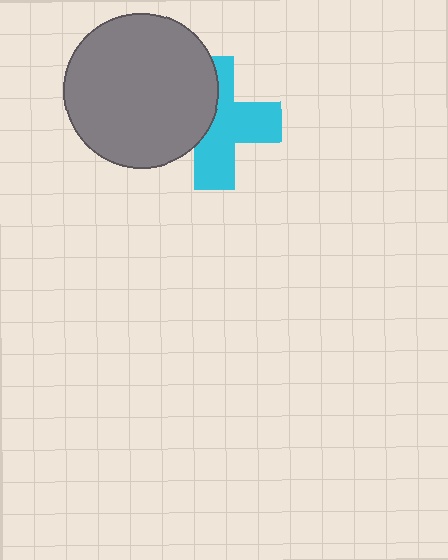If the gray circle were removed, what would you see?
You would see the complete cyan cross.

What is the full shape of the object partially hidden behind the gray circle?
The partially hidden object is a cyan cross.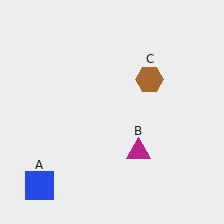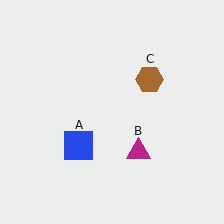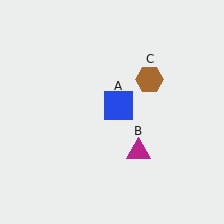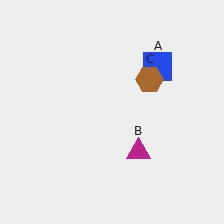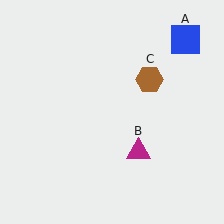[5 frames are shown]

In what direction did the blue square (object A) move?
The blue square (object A) moved up and to the right.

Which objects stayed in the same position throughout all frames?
Magenta triangle (object B) and brown hexagon (object C) remained stationary.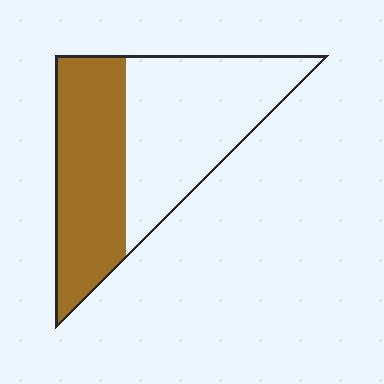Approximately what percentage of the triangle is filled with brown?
Approximately 45%.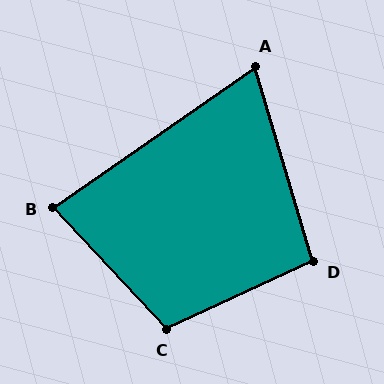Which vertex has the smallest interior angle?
A, at approximately 72 degrees.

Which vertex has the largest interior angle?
C, at approximately 108 degrees.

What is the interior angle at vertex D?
Approximately 98 degrees (obtuse).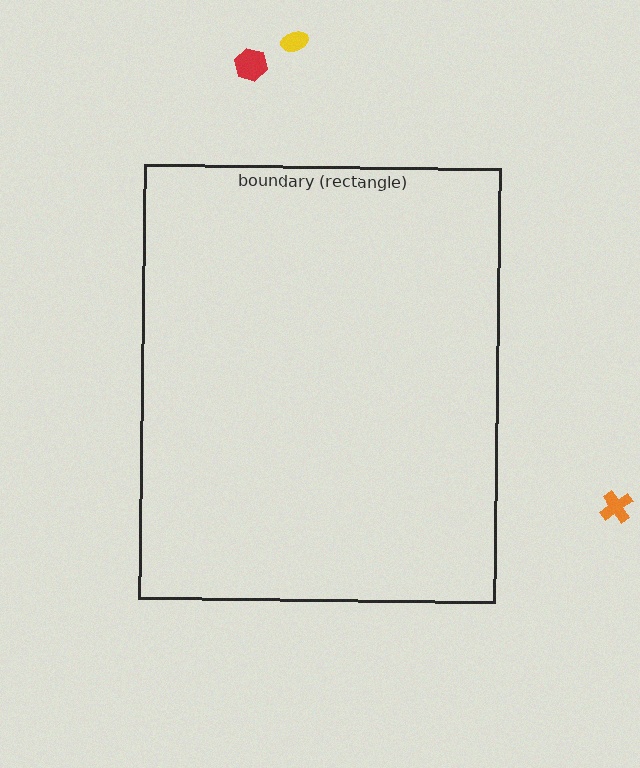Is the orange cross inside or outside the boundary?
Outside.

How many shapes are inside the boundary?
0 inside, 3 outside.